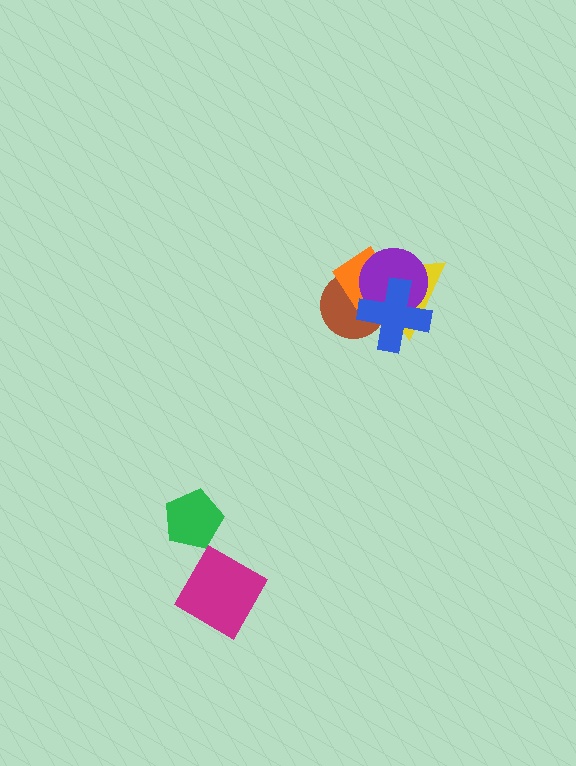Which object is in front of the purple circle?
The blue cross is in front of the purple circle.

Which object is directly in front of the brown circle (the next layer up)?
The yellow triangle is directly in front of the brown circle.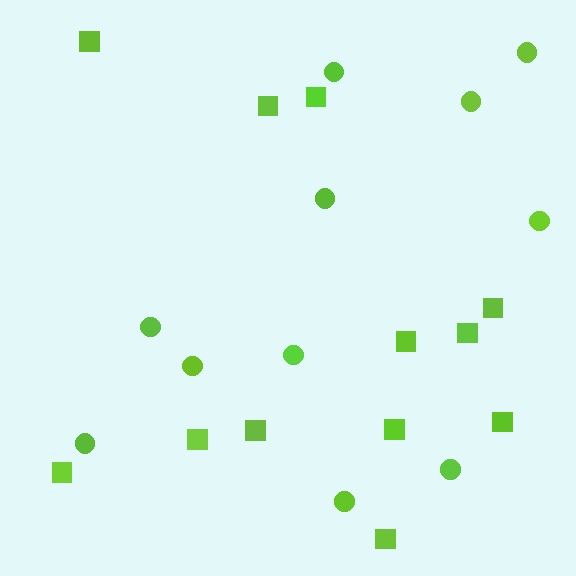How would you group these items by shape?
There are 2 groups: one group of squares (12) and one group of circles (11).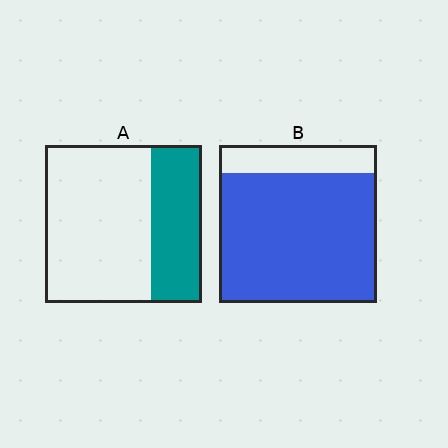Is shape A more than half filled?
No.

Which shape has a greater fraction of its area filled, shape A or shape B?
Shape B.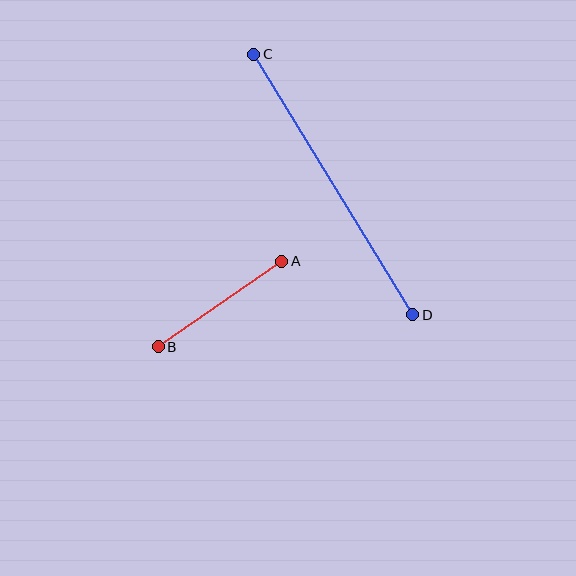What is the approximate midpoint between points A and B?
The midpoint is at approximately (220, 304) pixels.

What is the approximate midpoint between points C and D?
The midpoint is at approximately (333, 185) pixels.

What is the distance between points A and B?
The distance is approximately 150 pixels.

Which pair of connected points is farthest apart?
Points C and D are farthest apart.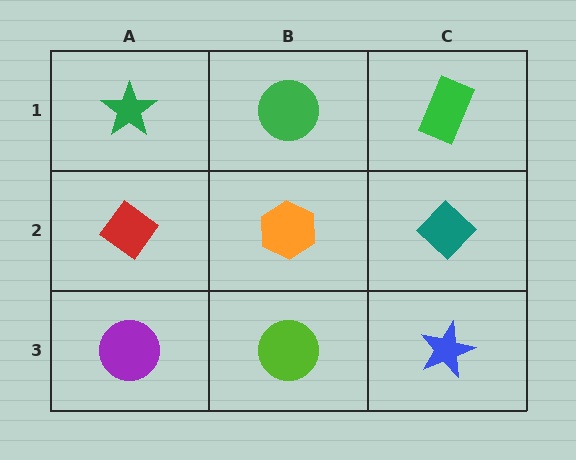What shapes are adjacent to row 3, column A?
A red diamond (row 2, column A), a lime circle (row 3, column B).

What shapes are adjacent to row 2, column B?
A green circle (row 1, column B), a lime circle (row 3, column B), a red diamond (row 2, column A), a teal diamond (row 2, column C).